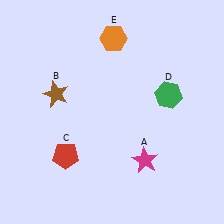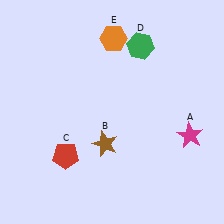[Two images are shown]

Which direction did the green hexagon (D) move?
The green hexagon (D) moved up.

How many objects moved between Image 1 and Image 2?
3 objects moved between the two images.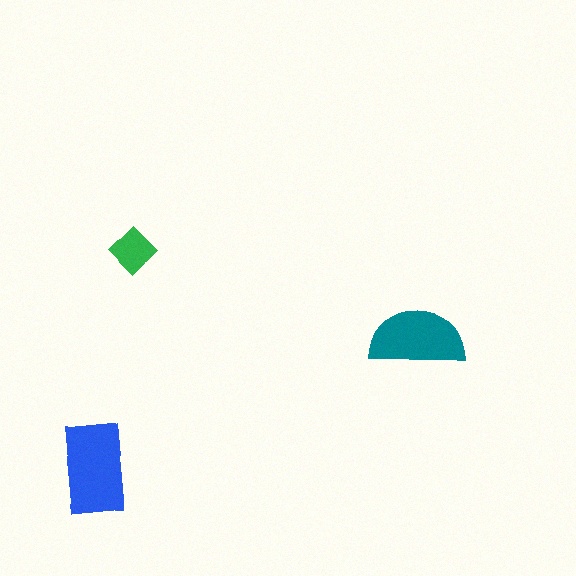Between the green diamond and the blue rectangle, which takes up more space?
The blue rectangle.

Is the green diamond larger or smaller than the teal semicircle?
Smaller.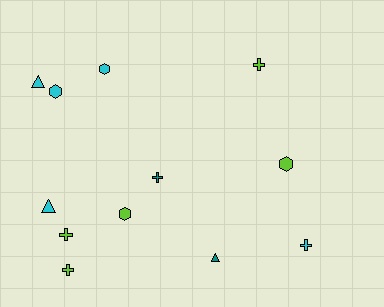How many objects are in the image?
There are 12 objects.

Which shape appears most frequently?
Cross, with 5 objects.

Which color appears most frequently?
Cyan, with 5 objects.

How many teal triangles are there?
There is 1 teal triangle.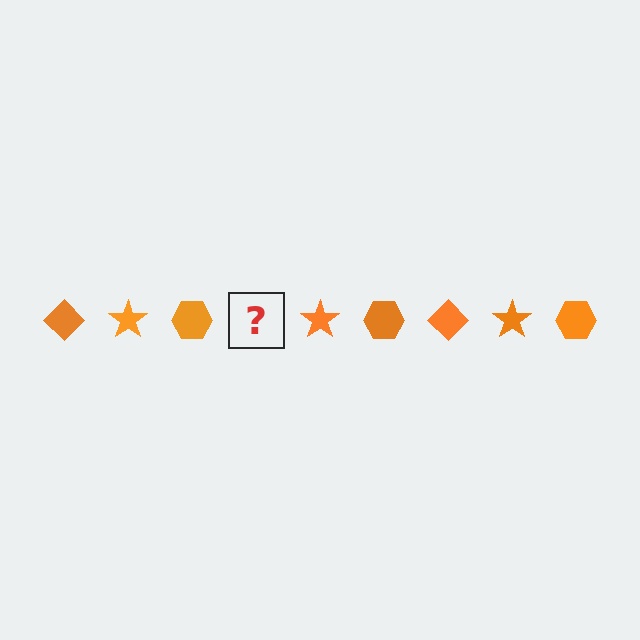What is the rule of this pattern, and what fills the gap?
The rule is that the pattern cycles through diamond, star, hexagon shapes in orange. The gap should be filled with an orange diamond.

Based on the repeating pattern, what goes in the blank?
The blank should be an orange diamond.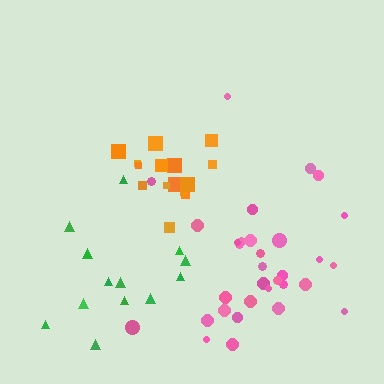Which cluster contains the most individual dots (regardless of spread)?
Pink (32).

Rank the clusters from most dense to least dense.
orange, pink, green.